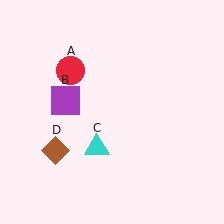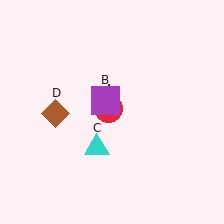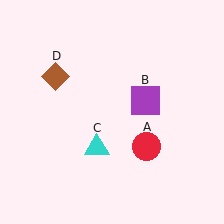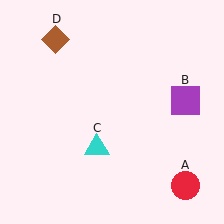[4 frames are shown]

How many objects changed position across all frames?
3 objects changed position: red circle (object A), purple square (object B), brown diamond (object D).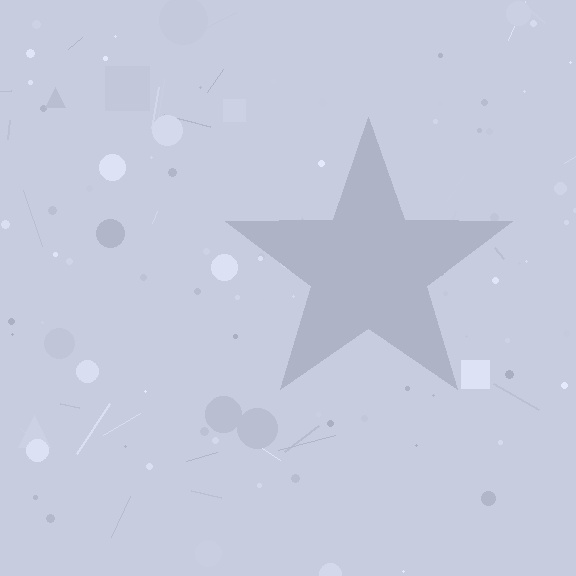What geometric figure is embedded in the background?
A star is embedded in the background.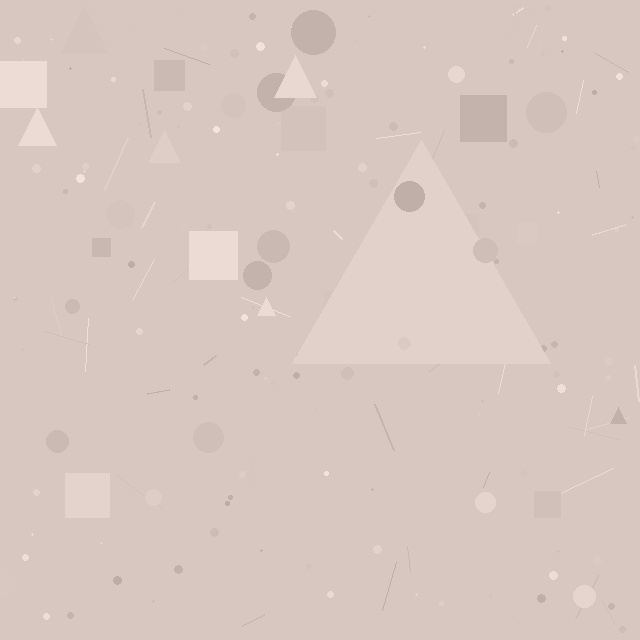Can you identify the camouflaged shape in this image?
The camouflaged shape is a triangle.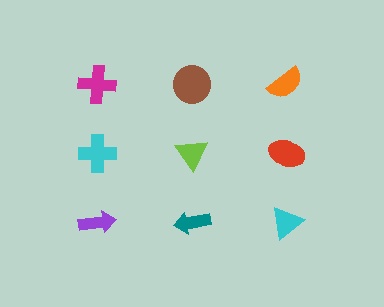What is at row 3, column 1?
A purple arrow.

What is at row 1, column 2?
A brown circle.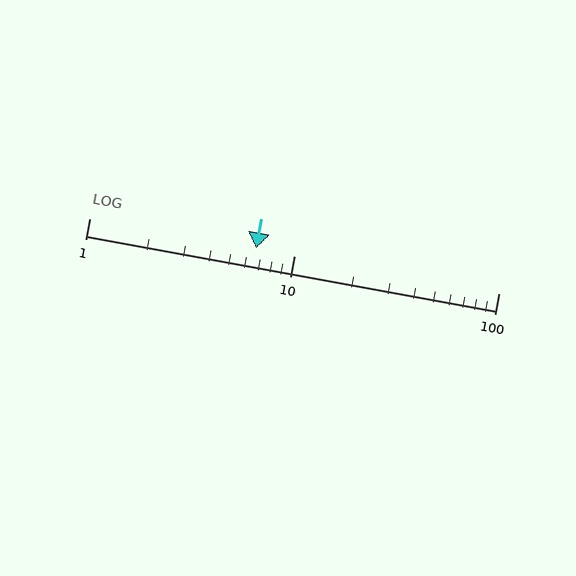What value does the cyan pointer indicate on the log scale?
The pointer indicates approximately 6.5.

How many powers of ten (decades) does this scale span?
The scale spans 2 decades, from 1 to 100.